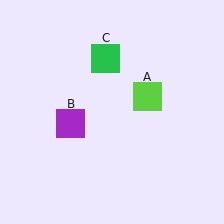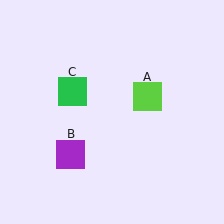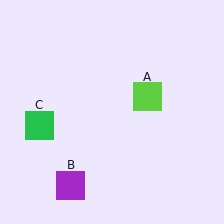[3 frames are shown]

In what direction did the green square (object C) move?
The green square (object C) moved down and to the left.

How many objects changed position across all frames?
2 objects changed position: purple square (object B), green square (object C).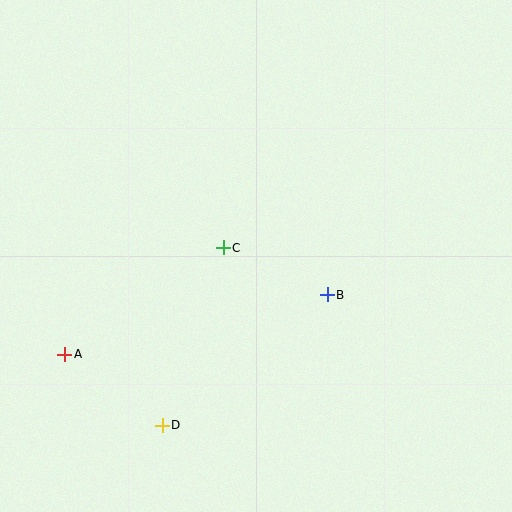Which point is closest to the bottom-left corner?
Point A is closest to the bottom-left corner.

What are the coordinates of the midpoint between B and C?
The midpoint between B and C is at (275, 271).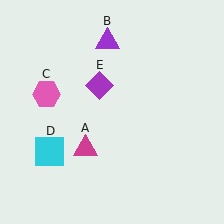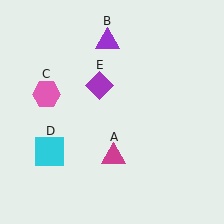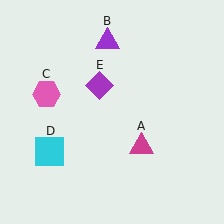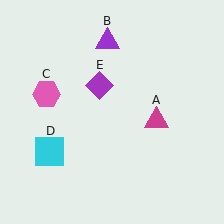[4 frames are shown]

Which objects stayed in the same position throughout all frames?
Purple triangle (object B) and pink hexagon (object C) and cyan square (object D) and purple diamond (object E) remained stationary.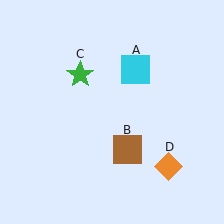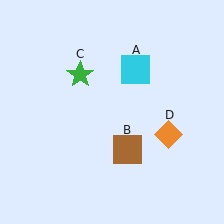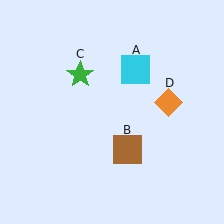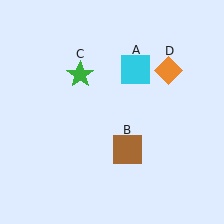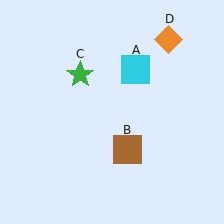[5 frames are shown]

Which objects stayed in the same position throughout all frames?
Cyan square (object A) and brown square (object B) and green star (object C) remained stationary.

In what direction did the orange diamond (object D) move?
The orange diamond (object D) moved up.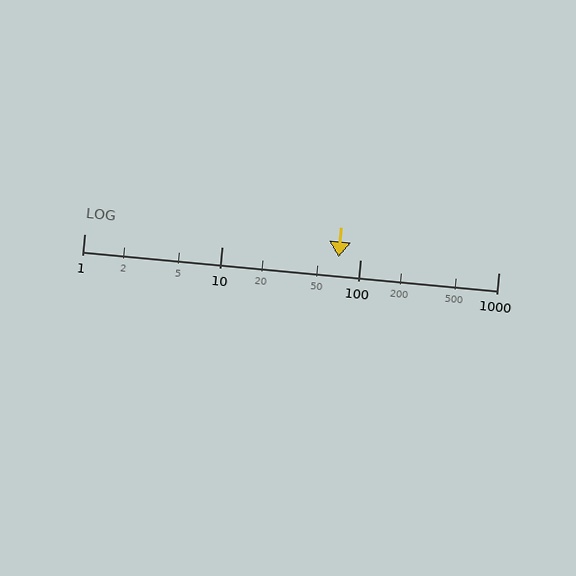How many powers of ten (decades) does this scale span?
The scale spans 3 decades, from 1 to 1000.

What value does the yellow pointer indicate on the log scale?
The pointer indicates approximately 70.